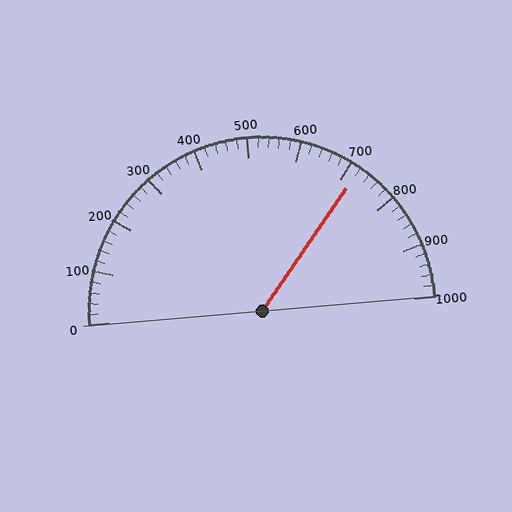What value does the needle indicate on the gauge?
The needle indicates approximately 720.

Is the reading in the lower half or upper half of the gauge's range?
The reading is in the upper half of the range (0 to 1000).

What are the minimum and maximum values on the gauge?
The gauge ranges from 0 to 1000.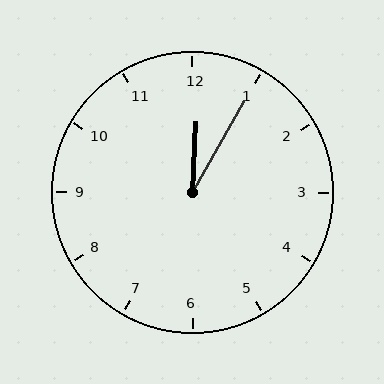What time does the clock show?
12:05.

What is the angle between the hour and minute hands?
Approximately 28 degrees.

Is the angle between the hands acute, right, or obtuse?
It is acute.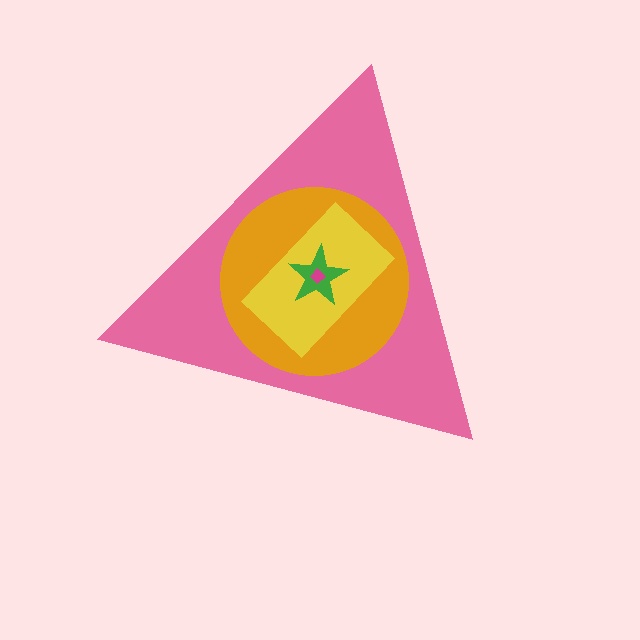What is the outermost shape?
The pink triangle.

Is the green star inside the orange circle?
Yes.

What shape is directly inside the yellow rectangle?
The green star.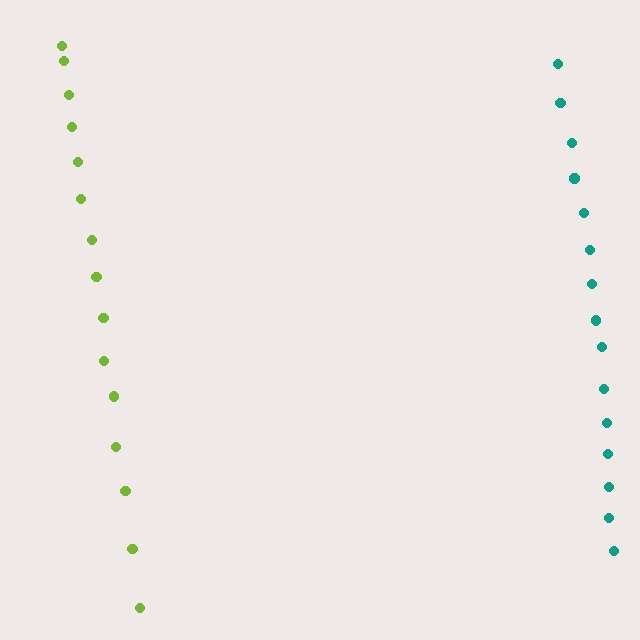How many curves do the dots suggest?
There are 2 distinct paths.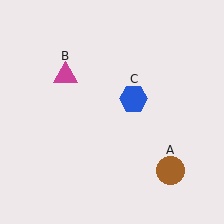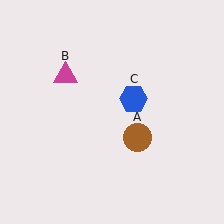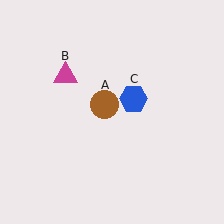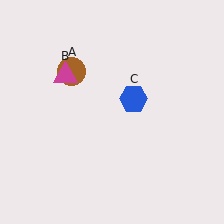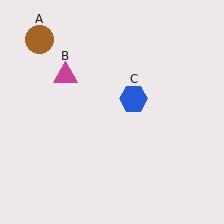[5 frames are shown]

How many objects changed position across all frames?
1 object changed position: brown circle (object A).